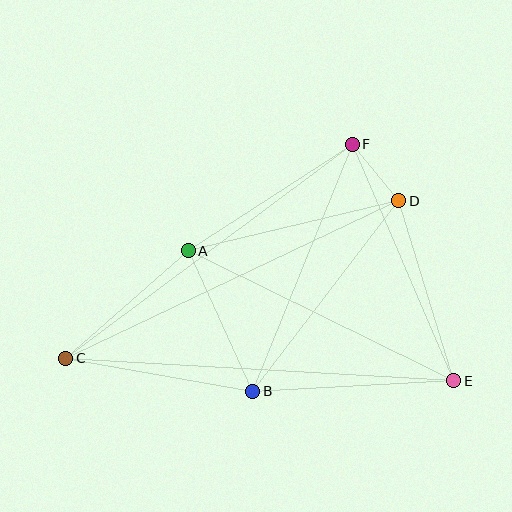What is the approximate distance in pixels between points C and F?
The distance between C and F is approximately 357 pixels.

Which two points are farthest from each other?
Points C and E are farthest from each other.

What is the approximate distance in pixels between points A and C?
The distance between A and C is approximately 163 pixels.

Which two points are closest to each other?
Points D and F are closest to each other.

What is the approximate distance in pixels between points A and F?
The distance between A and F is approximately 196 pixels.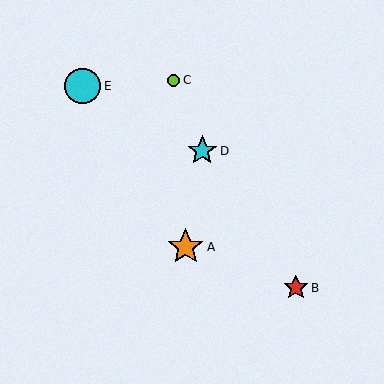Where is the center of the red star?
The center of the red star is at (296, 288).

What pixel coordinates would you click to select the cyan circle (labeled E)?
Click at (83, 86) to select the cyan circle E.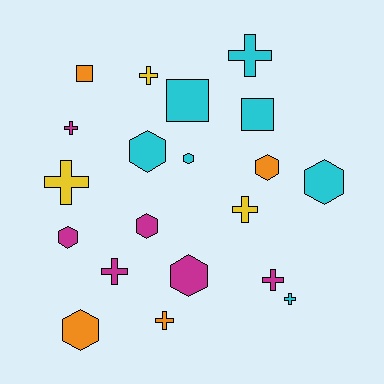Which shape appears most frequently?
Cross, with 9 objects.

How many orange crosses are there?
There is 1 orange cross.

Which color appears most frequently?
Cyan, with 7 objects.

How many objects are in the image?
There are 20 objects.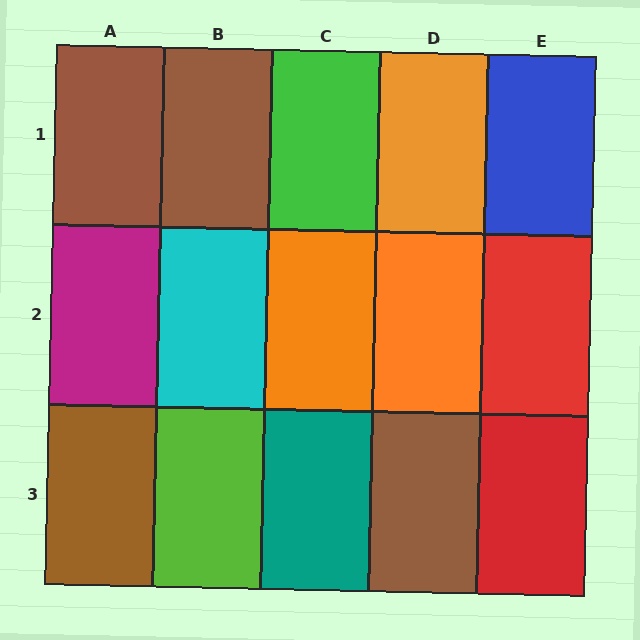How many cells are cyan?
1 cell is cyan.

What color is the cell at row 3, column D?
Brown.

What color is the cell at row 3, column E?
Red.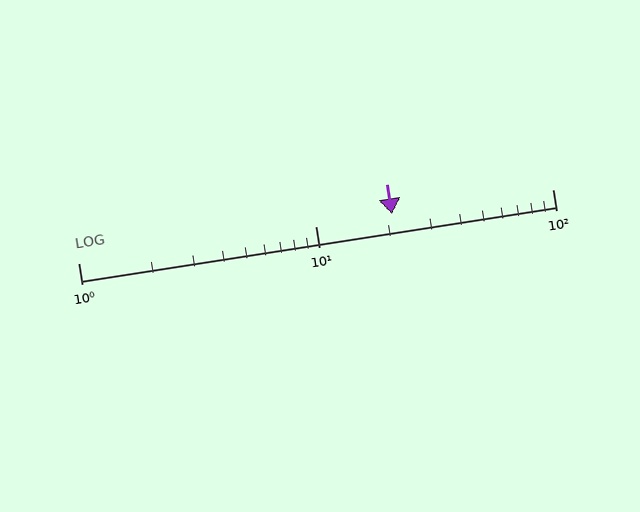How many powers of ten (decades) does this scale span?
The scale spans 2 decades, from 1 to 100.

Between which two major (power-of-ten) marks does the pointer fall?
The pointer is between 10 and 100.